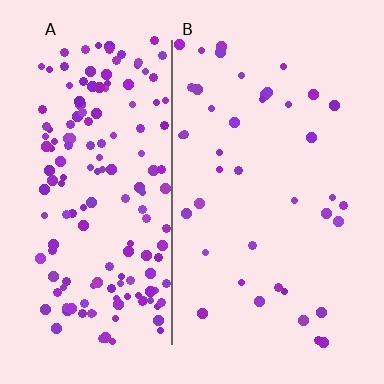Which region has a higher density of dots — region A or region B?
A (the left).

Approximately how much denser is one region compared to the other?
Approximately 4.1× — region A over region B.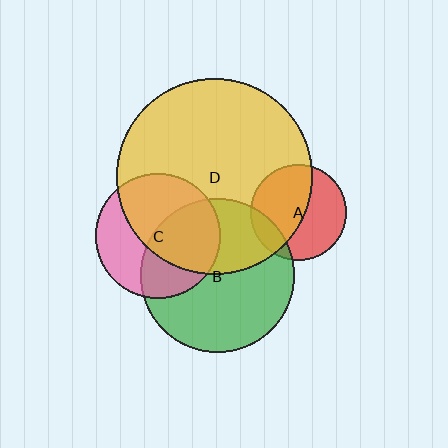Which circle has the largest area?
Circle D (yellow).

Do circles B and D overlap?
Yes.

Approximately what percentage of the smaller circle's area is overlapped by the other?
Approximately 40%.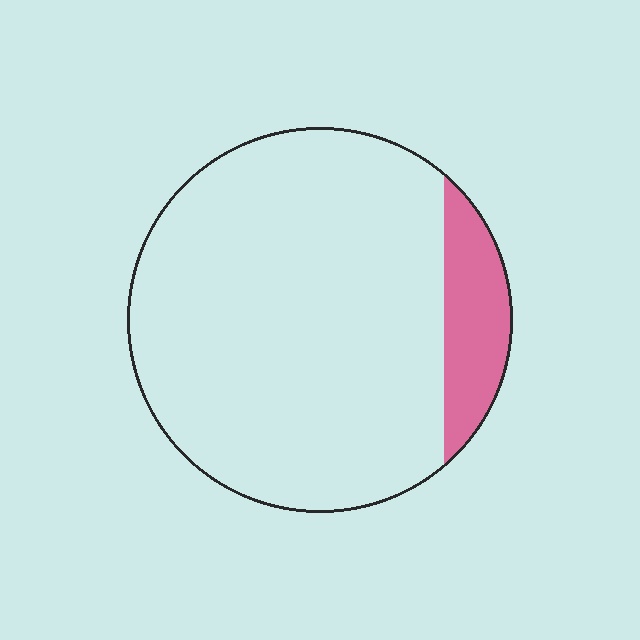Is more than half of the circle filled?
No.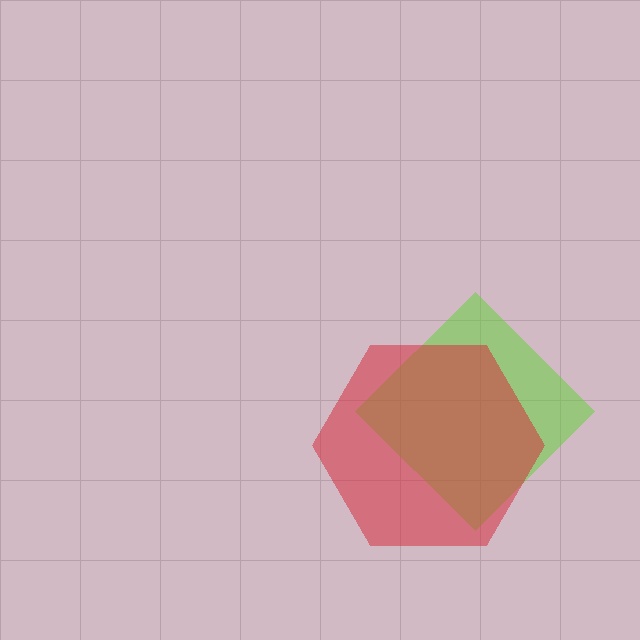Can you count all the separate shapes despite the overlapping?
Yes, there are 2 separate shapes.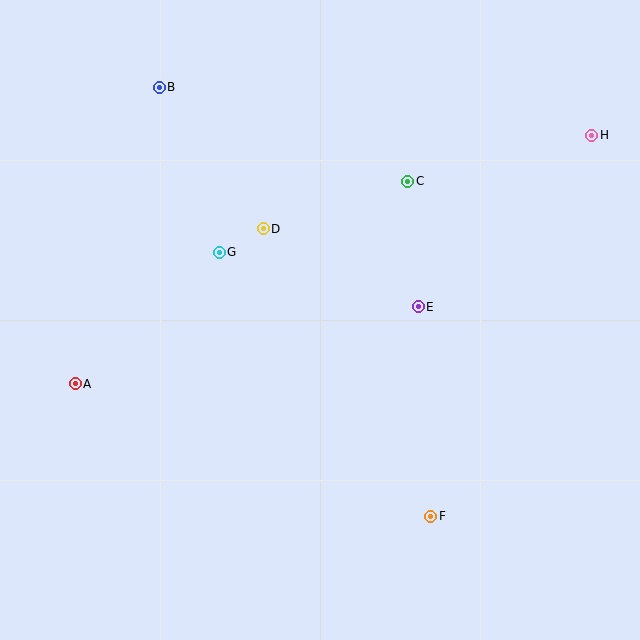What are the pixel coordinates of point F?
Point F is at (431, 516).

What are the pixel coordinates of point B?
Point B is at (159, 87).